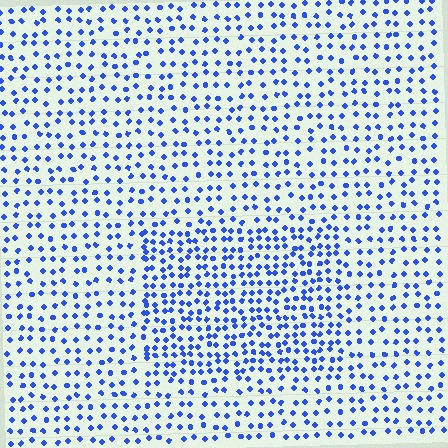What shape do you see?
I see a rectangle.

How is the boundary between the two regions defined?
The boundary is defined by a change in element density (approximately 1.7x ratio). All elements are the same color, size, and shape.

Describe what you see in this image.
The image contains small blue elements arranged at two different densities. A rectangle-shaped region is visible where the elements are more densely packed than the surrounding area.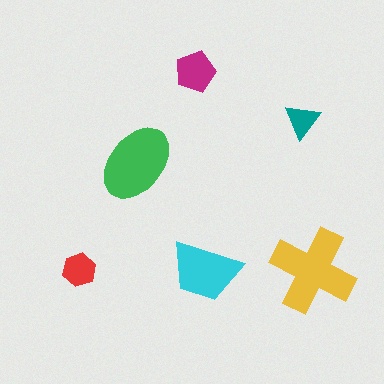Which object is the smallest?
The teal triangle.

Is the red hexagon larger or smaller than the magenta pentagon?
Smaller.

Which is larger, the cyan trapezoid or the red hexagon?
The cyan trapezoid.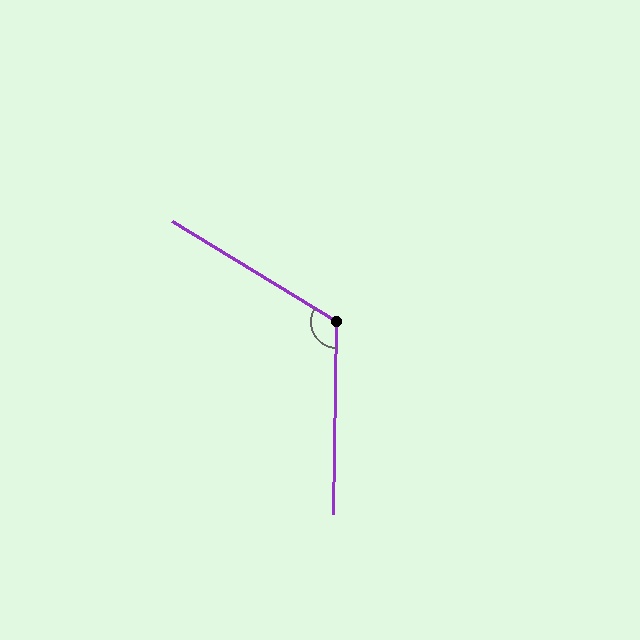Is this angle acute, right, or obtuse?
It is obtuse.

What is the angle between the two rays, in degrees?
Approximately 120 degrees.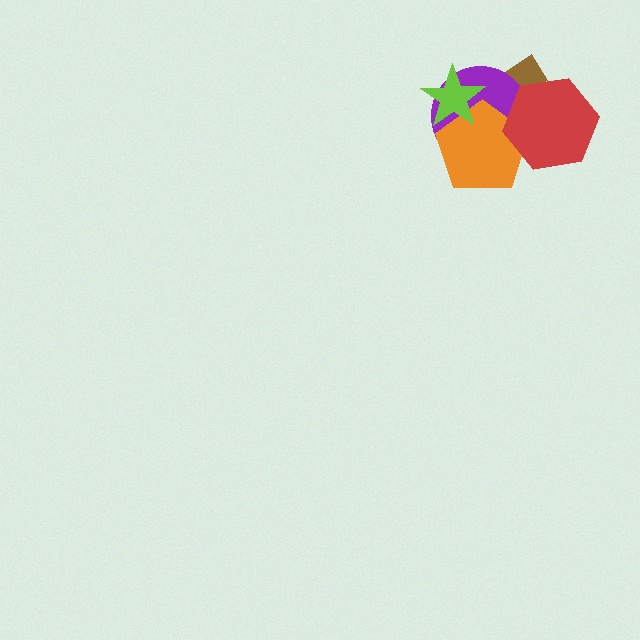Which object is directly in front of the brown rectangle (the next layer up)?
The purple circle is directly in front of the brown rectangle.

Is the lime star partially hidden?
No, no other shape covers it.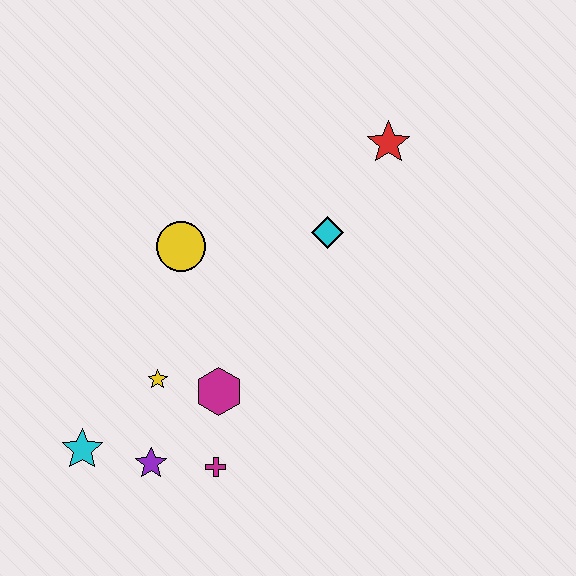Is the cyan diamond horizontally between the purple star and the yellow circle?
No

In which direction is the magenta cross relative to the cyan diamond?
The magenta cross is below the cyan diamond.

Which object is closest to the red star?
The cyan diamond is closest to the red star.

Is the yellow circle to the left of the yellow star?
No